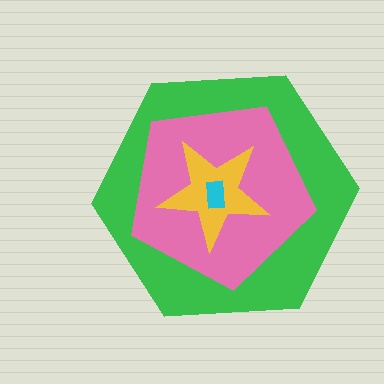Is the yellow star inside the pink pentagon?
Yes.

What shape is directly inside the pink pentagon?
The yellow star.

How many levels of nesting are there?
4.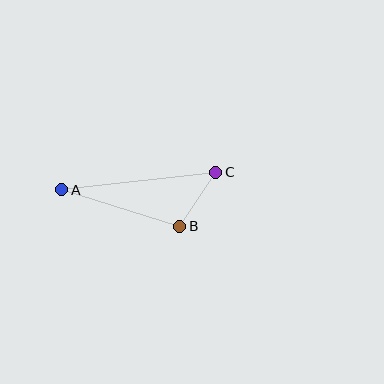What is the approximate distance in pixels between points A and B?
The distance between A and B is approximately 123 pixels.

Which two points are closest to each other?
Points B and C are closest to each other.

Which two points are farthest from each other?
Points A and C are farthest from each other.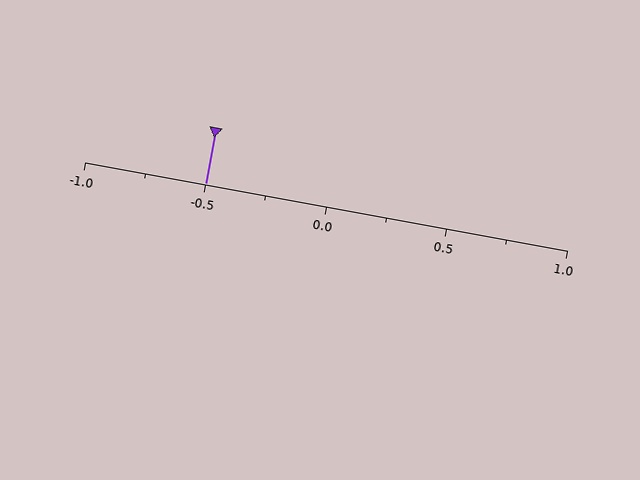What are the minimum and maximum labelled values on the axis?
The axis runs from -1.0 to 1.0.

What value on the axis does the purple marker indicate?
The marker indicates approximately -0.5.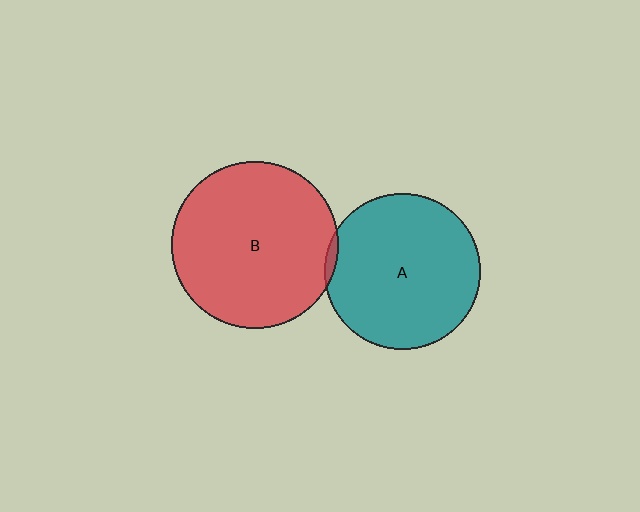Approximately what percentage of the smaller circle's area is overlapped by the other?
Approximately 5%.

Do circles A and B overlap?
Yes.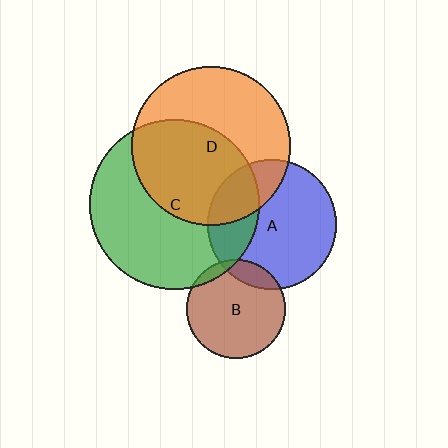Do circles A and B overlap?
Yes.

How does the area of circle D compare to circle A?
Approximately 1.5 times.